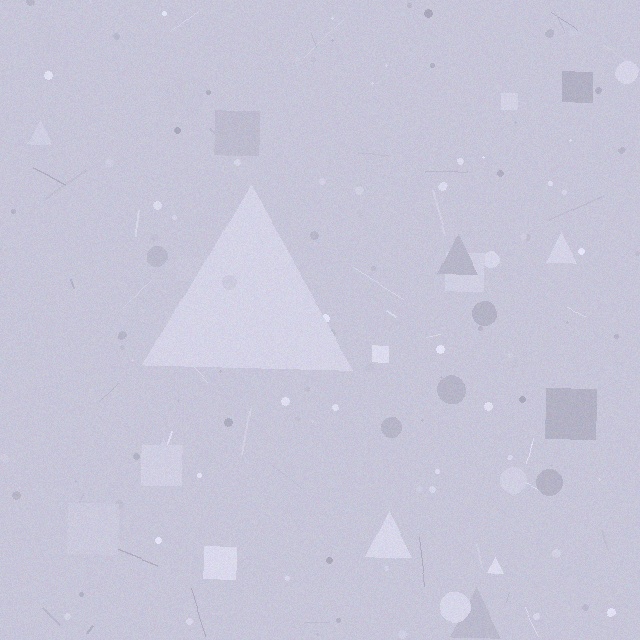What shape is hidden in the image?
A triangle is hidden in the image.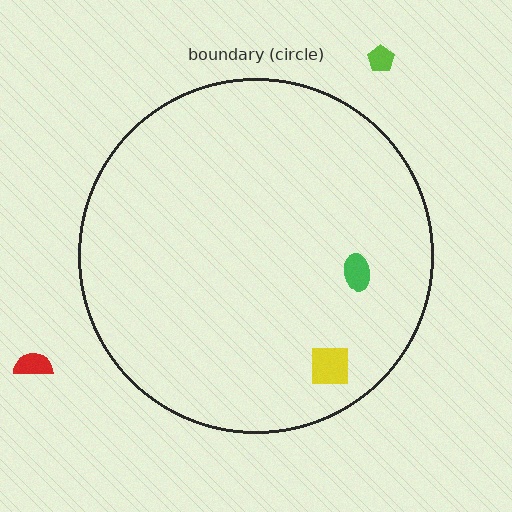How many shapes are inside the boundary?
2 inside, 2 outside.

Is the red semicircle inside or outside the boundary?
Outside.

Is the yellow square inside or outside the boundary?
Inside.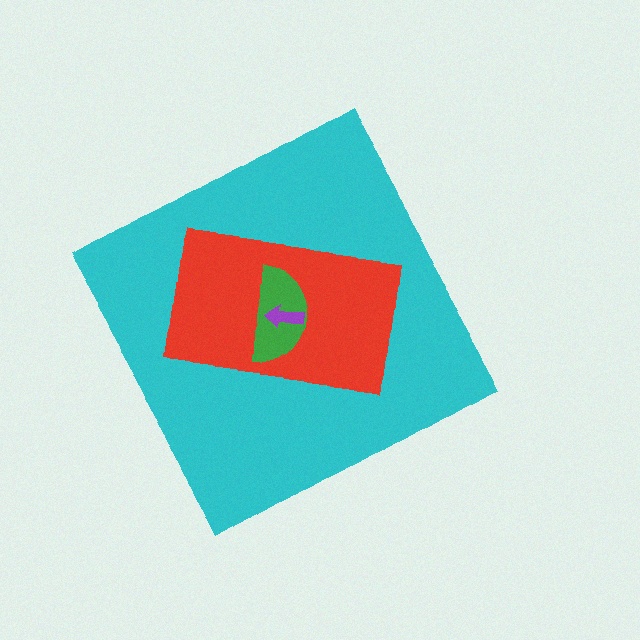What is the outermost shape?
The cyan diamond.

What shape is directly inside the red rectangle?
The green semicircle.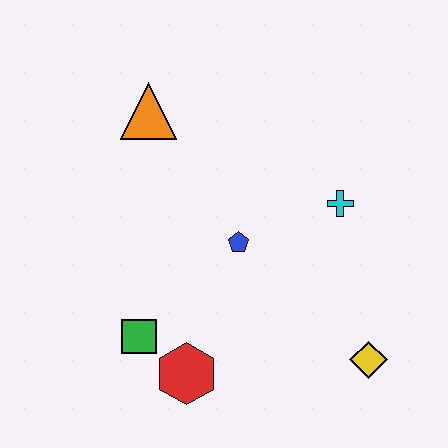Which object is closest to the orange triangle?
The blue pentagon is closest to the orange triangle.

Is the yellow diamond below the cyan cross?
Yes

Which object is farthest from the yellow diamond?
The orange triangle is farthest from the yellow diamond.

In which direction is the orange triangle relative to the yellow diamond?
The orange triangle is above the yellow diamond.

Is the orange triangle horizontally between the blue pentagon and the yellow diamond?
No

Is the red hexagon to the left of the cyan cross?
Yes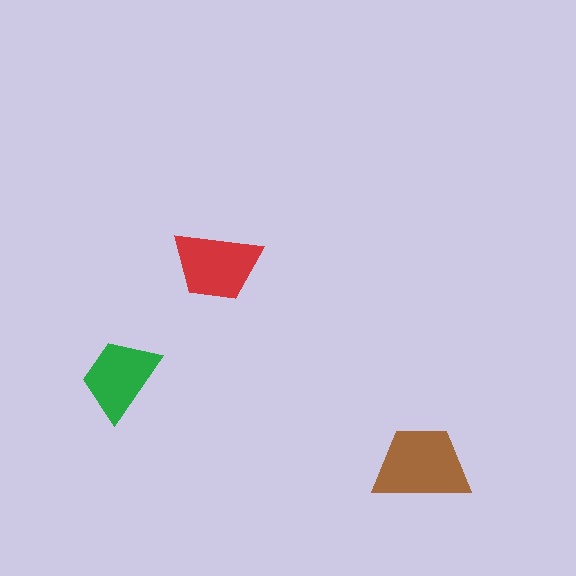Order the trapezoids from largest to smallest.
the brown one, the red one, the green one.